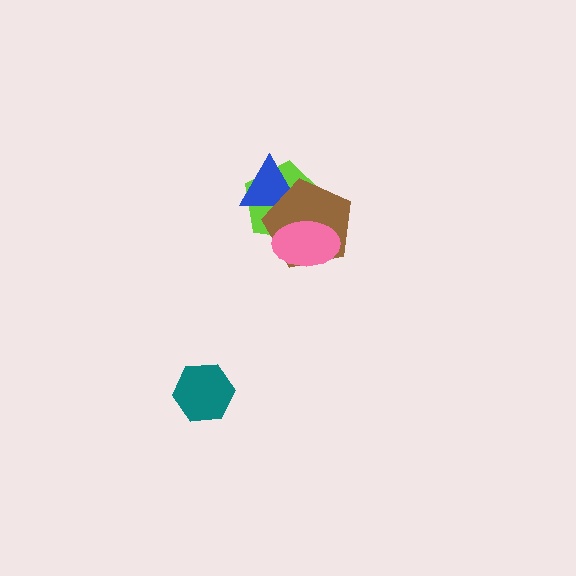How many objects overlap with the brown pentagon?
3 objects overlap with the brown pentagon.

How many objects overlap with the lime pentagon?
3 objects overlap with the lime pentagon.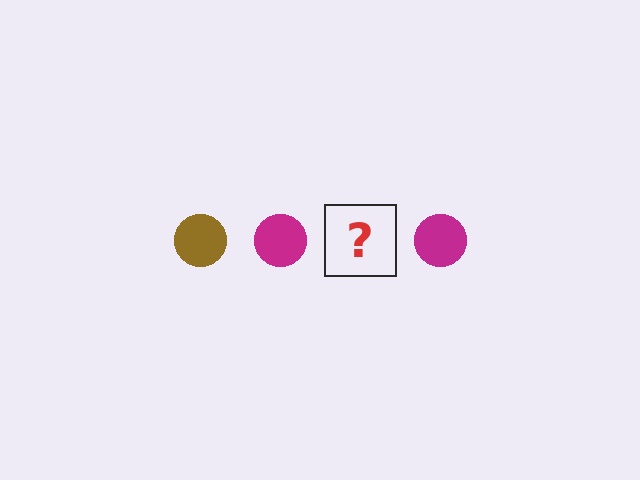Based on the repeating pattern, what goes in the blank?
The blank should be a brown circle.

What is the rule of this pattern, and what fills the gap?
The rule is that the pattern cycles through brown, magenta circles. The gap should be filled with a brown circle.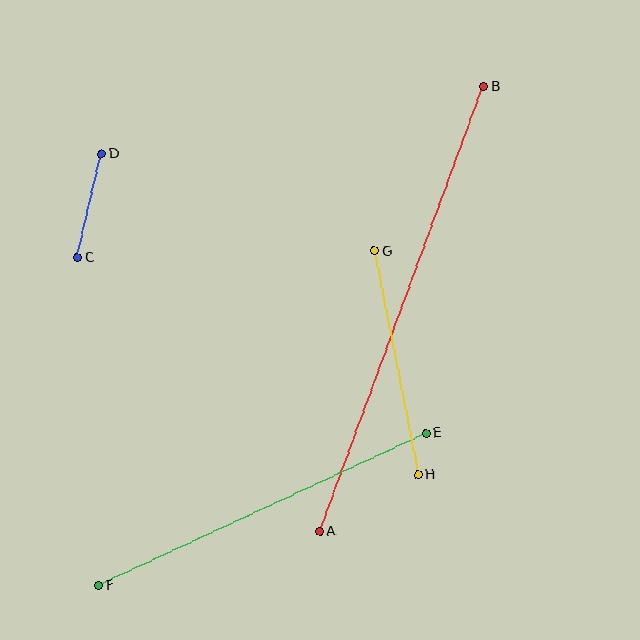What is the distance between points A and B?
The distance is approximately 474 pixels.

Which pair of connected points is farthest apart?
Points A and B are farthest apart.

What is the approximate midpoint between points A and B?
The midpoint is at approximately (402, 309) pixels.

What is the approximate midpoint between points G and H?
The midpoint is at approximately (396, 363) pixels.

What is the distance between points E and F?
The distance is approximately 361 pixels.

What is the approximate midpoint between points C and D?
The midpoint is at approximately (89, 206) pixels.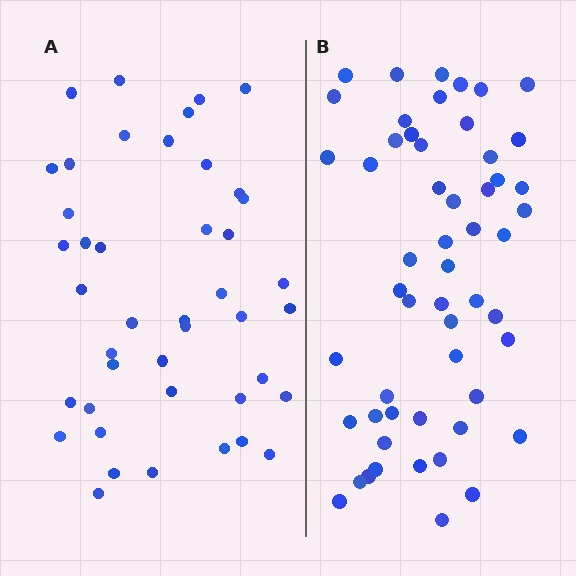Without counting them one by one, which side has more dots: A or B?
Region B (the right region) has more dots.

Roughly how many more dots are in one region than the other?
Region B has roughly 12 or so more dots than region A.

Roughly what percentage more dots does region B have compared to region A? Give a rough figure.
About 25% more.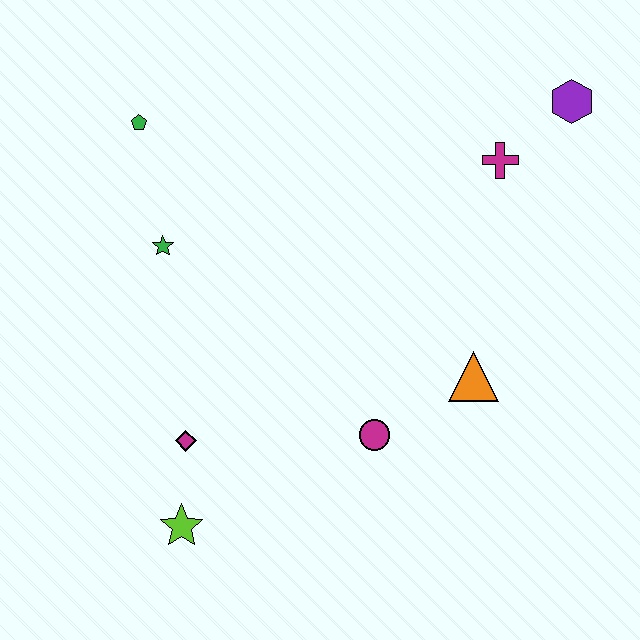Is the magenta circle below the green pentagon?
Yes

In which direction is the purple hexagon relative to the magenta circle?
The purple hexagon is above the magenta circle.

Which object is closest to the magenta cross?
The purple hexagon is closest to the magenta cross.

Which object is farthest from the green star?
The purple hexagon is farthest from the green star.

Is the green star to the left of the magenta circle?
Yes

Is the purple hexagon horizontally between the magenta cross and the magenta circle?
No